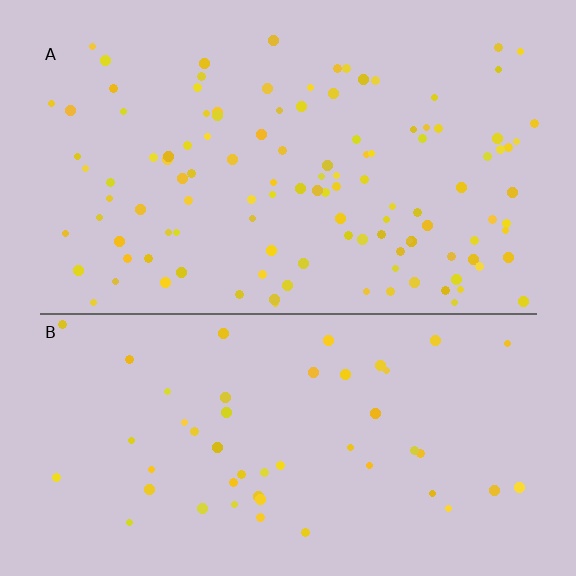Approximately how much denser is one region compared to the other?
Approximately 2.4× — region A over region B.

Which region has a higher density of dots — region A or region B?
A (the top).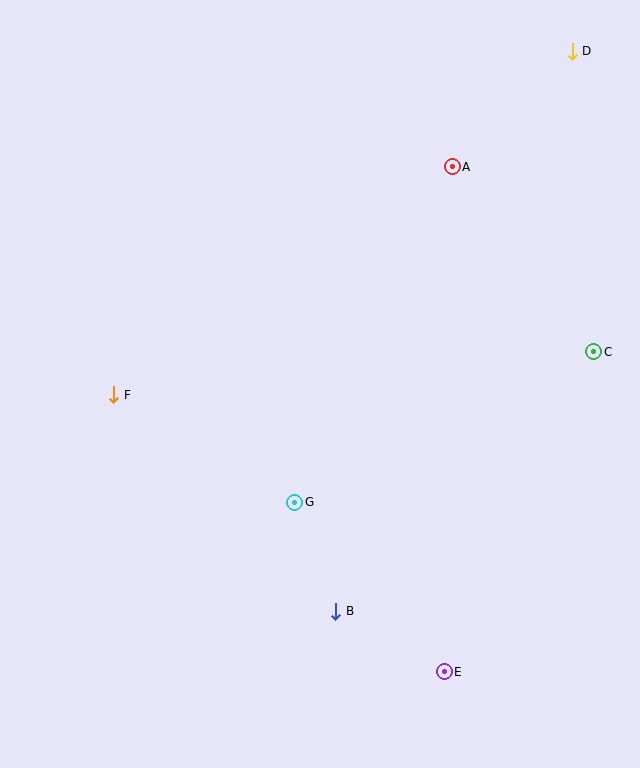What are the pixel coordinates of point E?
Point E is at (444, 672).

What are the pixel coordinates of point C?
Point C is at (594, 352).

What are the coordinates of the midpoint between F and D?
The midpoint between F and D is at (343, 223).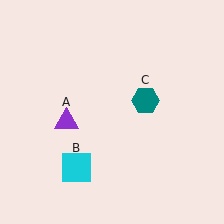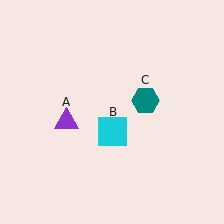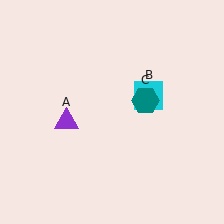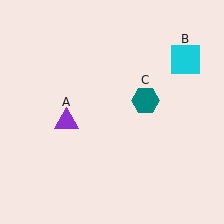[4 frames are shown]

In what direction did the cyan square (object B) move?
The cyan square (object B) moved up and to the right.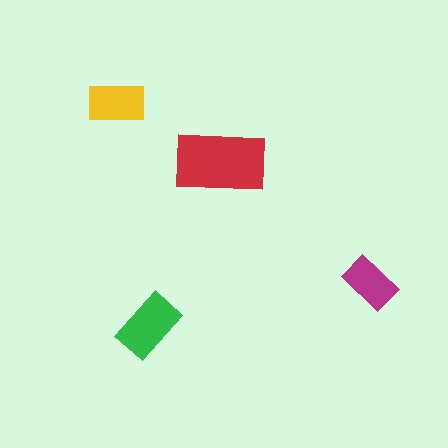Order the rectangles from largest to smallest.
the red one, the green one, the yellow one, the magenta one.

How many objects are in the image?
There are 4 objects in the image.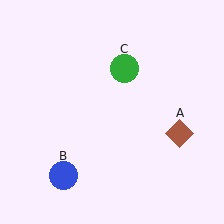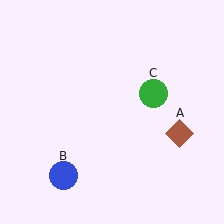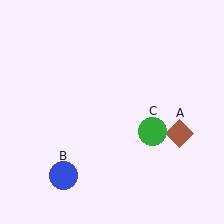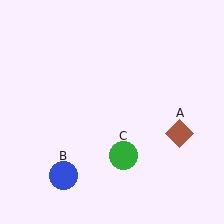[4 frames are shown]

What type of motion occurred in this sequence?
The green circle (object C) rotated clockwise around the center of the scene.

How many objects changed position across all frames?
1 object changed position: green circle (object C).